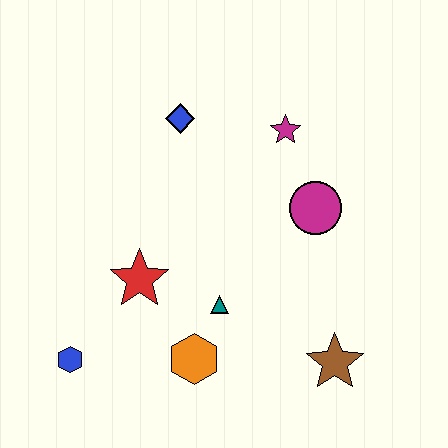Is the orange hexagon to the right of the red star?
Yes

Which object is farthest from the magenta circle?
The blue hexagon is farthest from the magenta circle.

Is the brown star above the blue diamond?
No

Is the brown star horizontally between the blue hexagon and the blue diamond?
No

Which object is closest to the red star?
The teal triangle is closest to the red star.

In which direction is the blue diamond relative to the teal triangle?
The blue diamond is above the teal triangle.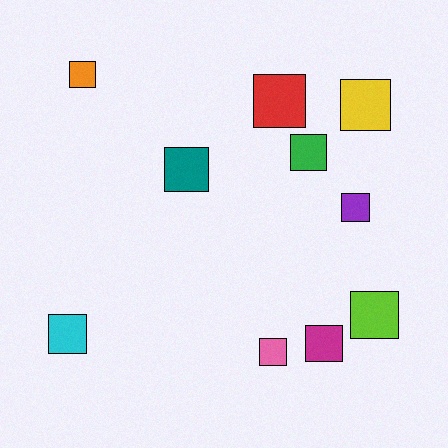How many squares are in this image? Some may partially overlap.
There are 10 squares.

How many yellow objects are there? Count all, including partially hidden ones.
There is 1 yellow object.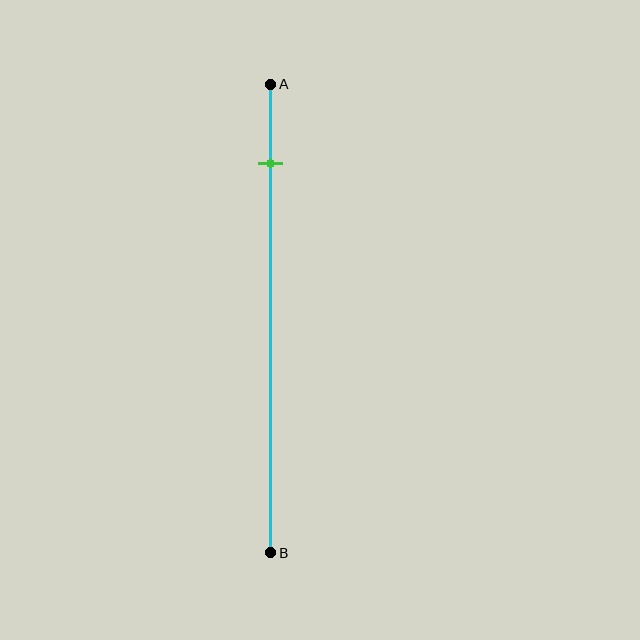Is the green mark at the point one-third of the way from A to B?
No, the mark is at about 15% from A, not at the 33% one-third point.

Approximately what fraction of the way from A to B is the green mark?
The green mark is approximately 15% of the way from A to B.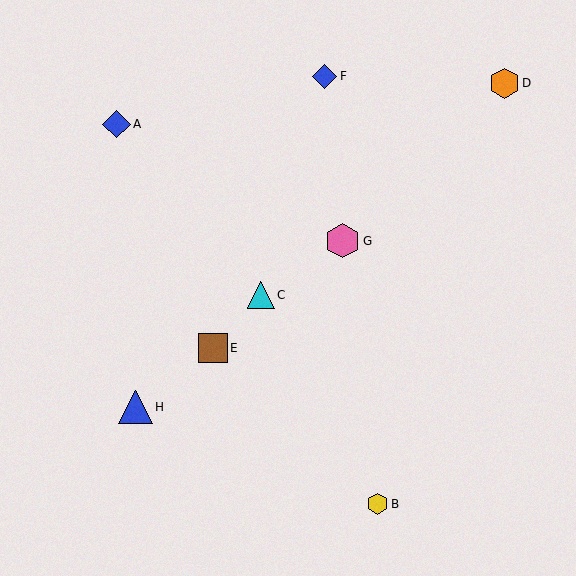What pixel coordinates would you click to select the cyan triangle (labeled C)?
Click at (261, 295) to select the cyan triangle C.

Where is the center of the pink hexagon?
The center of the pink hexagon is at (343, 241).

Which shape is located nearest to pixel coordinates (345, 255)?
The pink hexagon (labeled G) at (343, 241) is nearest to that location.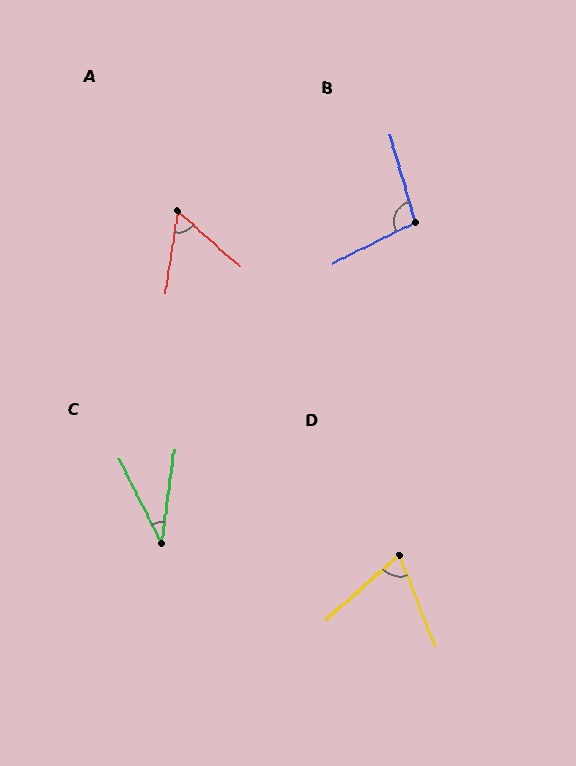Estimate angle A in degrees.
Approximately 57 degrees.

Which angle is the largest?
B, at approximately 100 degrees.